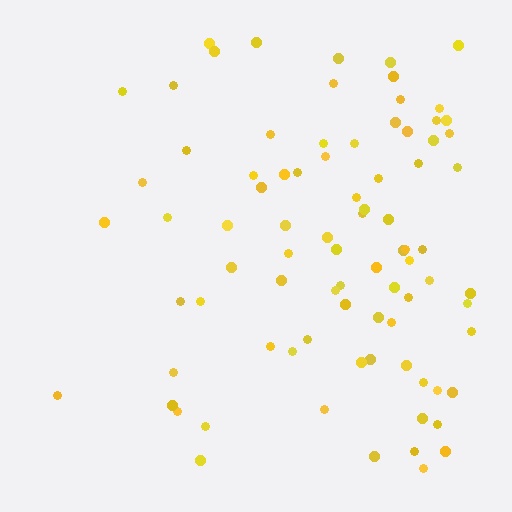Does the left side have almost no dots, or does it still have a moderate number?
Still a moderate number, just noticeably fewer than the right.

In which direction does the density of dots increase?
From left to right, with the right side densest.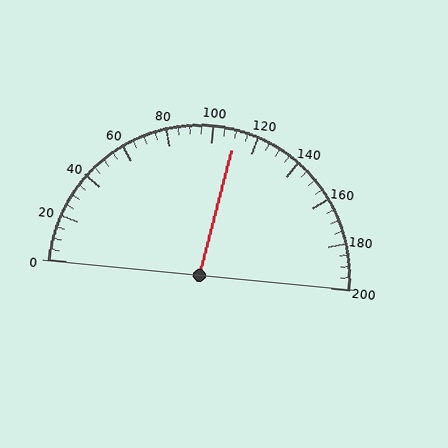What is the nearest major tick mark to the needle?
The nearest major tick mark is 120.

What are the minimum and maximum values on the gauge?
The gauge ranges from 0 to 200.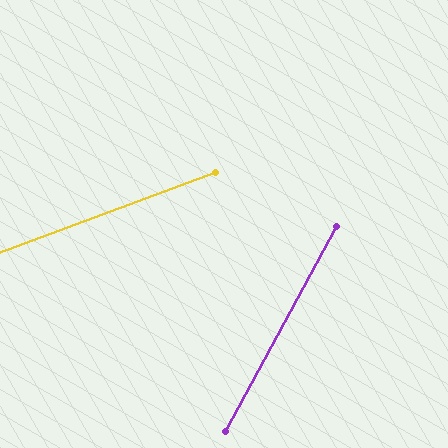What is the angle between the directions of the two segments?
Approximately 41 degrees.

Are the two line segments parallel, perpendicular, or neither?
Neither parallel nor perpendicular — they differ by about 41°.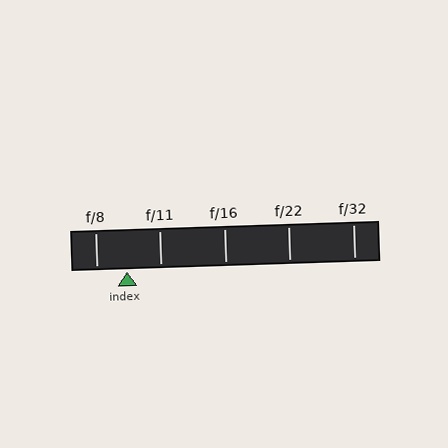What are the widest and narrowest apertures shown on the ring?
The widest aperture shown is f/8 and the narrowest is f/32.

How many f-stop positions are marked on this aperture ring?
There are 5 f-stop positions marked.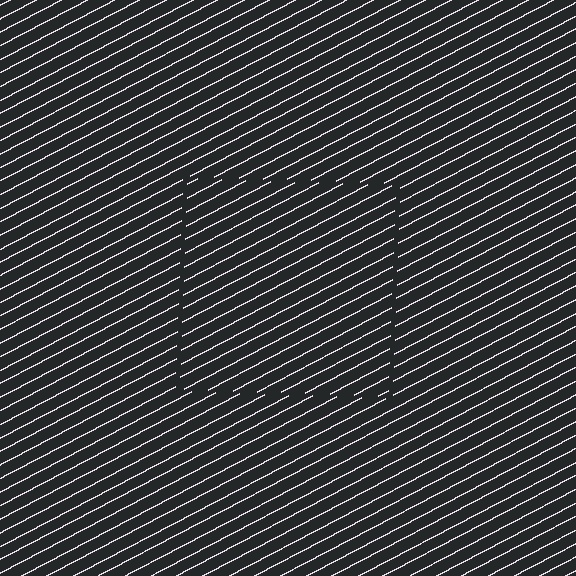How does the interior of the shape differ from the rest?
The interior of the shape contains the same grating, shifted by half a period — the contour is defined by the phase discontinuity where line-ends from the inner and outer gratings abut.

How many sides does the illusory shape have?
4 sides — the line-ends trace a square.